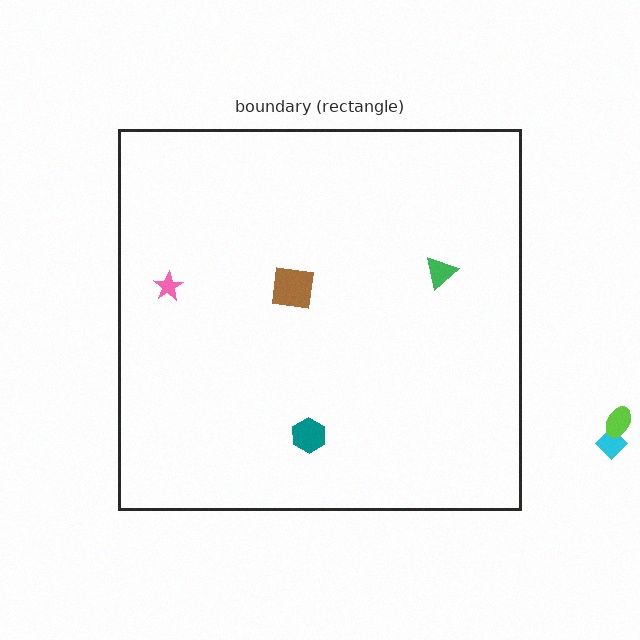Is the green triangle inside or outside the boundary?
Inside.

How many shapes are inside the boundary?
4 inside, 2 outside.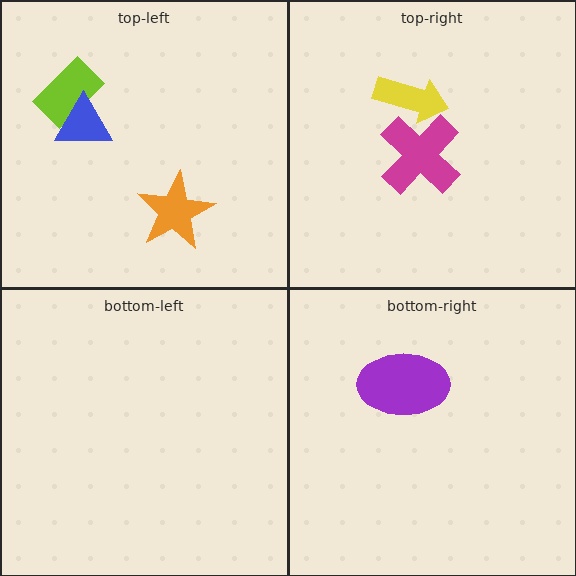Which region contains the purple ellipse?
The bottom-right region.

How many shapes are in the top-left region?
3.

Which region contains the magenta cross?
The top-right region.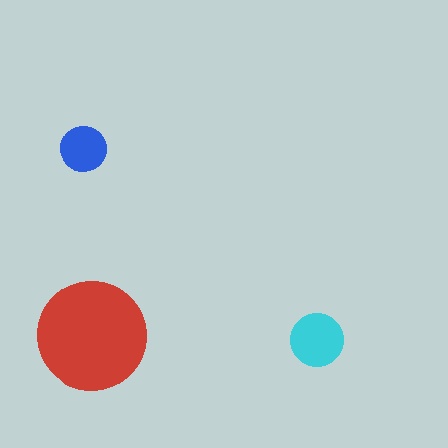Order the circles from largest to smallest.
the red one, the cyan one, the blue one.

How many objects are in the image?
There are 3 objects in the image.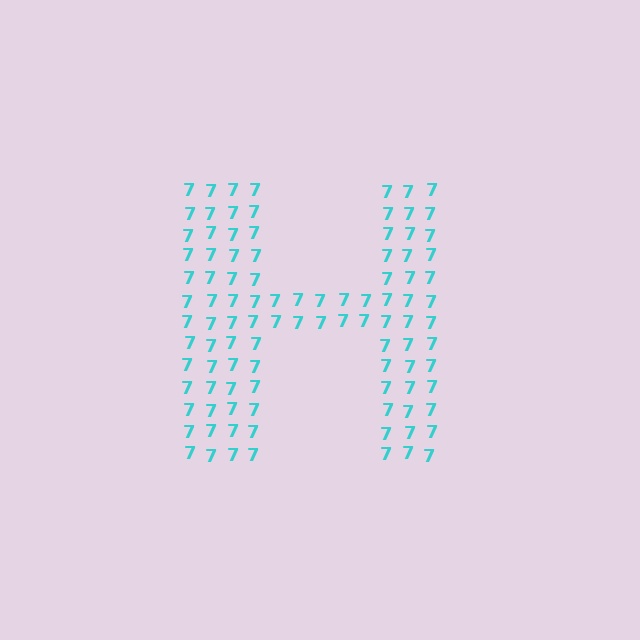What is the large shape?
The large shape is the letter H.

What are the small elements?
The small elements are digit 7's.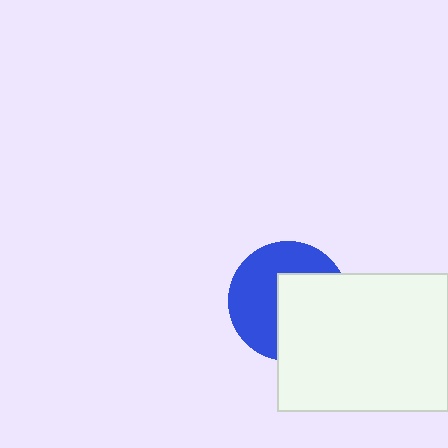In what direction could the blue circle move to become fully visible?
The blue circle could move left. That would shift it out from behind the white rectangle entirely.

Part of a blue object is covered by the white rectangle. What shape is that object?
It is a circle.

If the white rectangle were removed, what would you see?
You would see the complete blue circle.